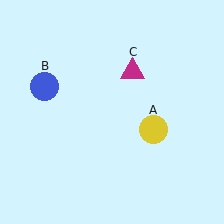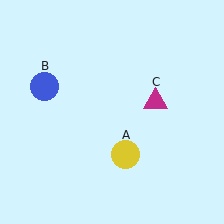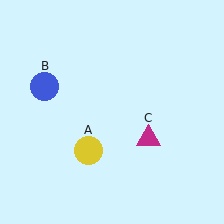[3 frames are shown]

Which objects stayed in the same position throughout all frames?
Blue circle (object B) remained stationary.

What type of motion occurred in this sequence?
The yellow circle (object A), magenta triangle (object C) rotated clockwise around the center of the scene.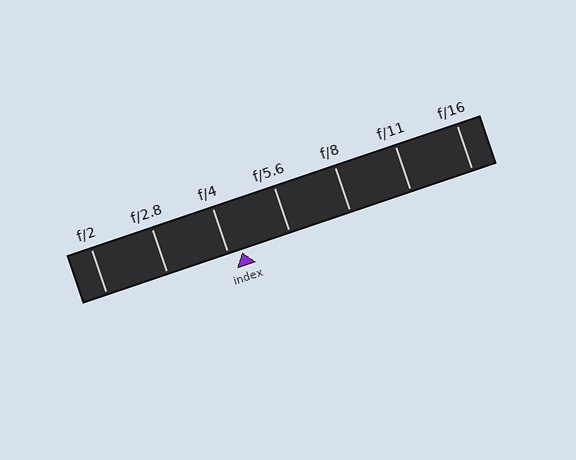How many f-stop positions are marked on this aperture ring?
There are 7 f-stop positions marked.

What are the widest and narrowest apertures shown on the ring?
The widest aperture shown is f/2 and the narrowest is f/16.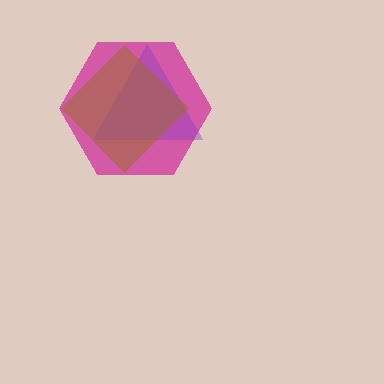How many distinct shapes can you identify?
There are 3 distinct shapes: a magenta hexagon, a purple triangle, a brown diamond.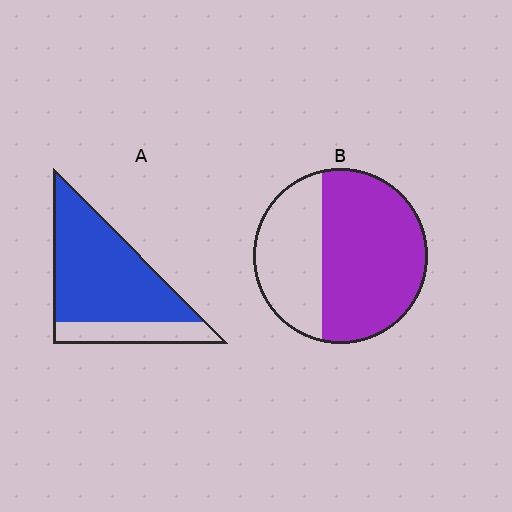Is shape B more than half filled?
Yes.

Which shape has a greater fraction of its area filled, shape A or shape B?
Shape A.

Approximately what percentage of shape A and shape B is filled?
A is approximately 75% and B is approximately 65%.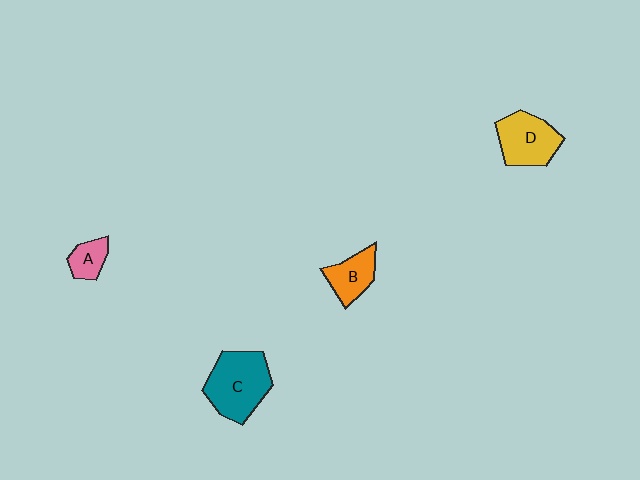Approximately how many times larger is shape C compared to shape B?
Approximately 1.8 times.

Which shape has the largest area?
Shape C (teal).